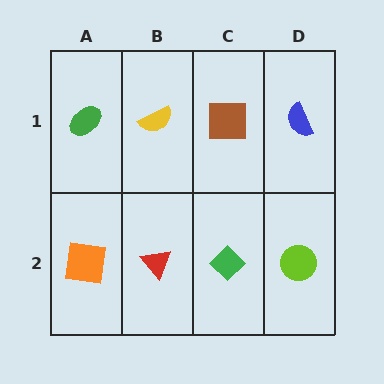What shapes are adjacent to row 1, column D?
A lime circle (row 2, column D), a brown square (row 1, column C).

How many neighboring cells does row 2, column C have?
3.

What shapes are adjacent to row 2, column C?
A brown square (row 1, column C), a red triangle (row 2, column B), a lime circle (row 2, column D).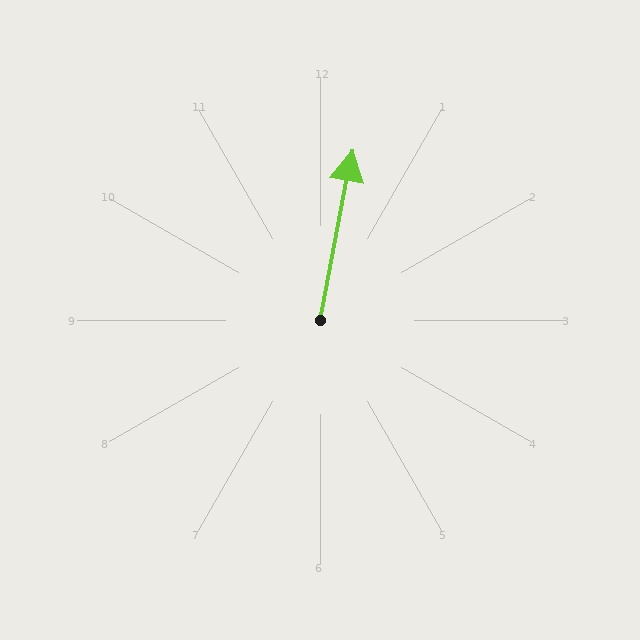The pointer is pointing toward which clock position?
Roughly 12 o'clock.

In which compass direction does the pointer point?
North.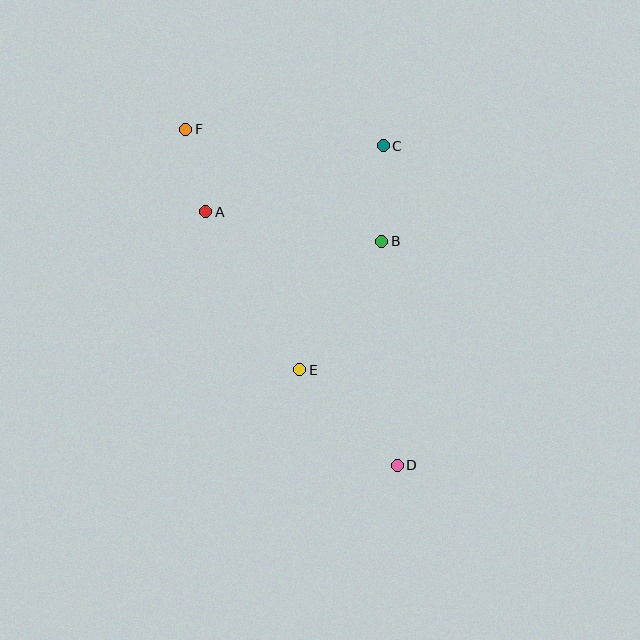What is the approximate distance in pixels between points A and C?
The distance between A and C is approximately 189 pixels.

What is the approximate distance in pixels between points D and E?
The distance between D and E is approximately 137 pixels.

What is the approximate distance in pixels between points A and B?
The distance between A and B is approximately 178 pixels.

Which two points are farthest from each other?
Points D and F are farthest from each other.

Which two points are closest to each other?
Points A and F are closest to each other.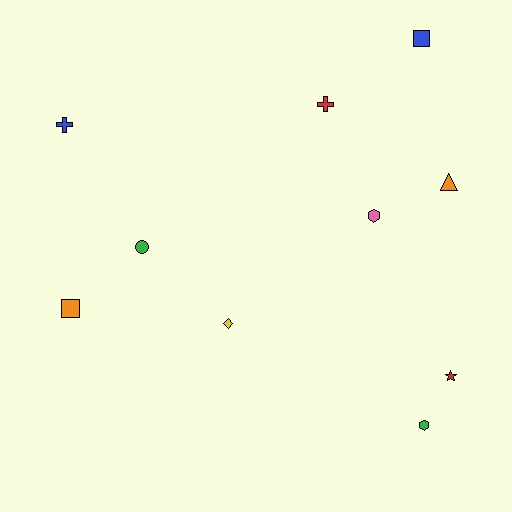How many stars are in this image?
There is 1 star.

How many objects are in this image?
There are 10 objects.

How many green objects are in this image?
There are 2 green objects.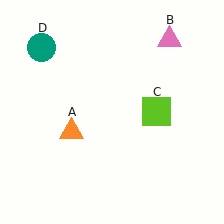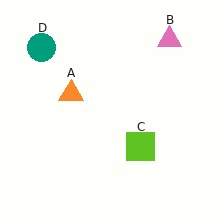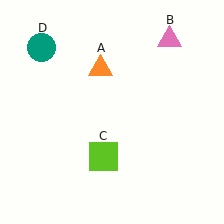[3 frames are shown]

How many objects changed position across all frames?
2 objects changed position: orange triangle (object A), lime square (object C).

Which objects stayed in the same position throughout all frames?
Pink triangle (object B) and teal circle (object D) remained stationary.